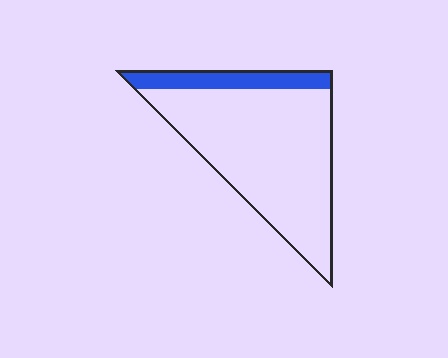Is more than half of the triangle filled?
No.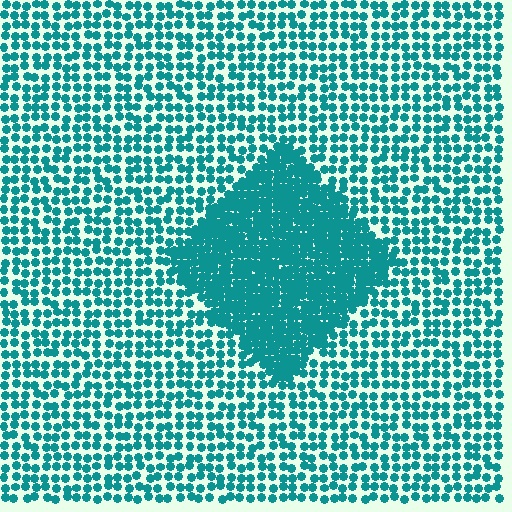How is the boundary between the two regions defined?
The boundary is defined by a change in element density (approximately 2.3x ratio). All elements are the same color, size, and shape.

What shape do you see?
I see a diamond.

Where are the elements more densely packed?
The elements are more densely packed inside the diamond boundary.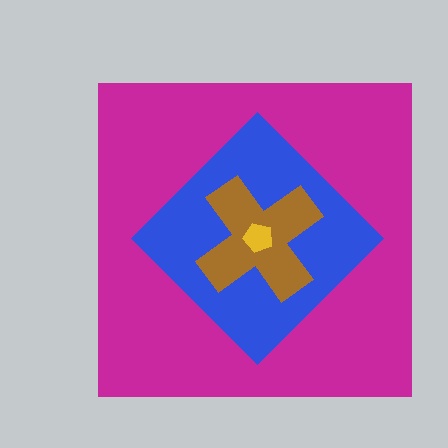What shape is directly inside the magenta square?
The blue diamond.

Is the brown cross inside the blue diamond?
Yes.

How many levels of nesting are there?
4.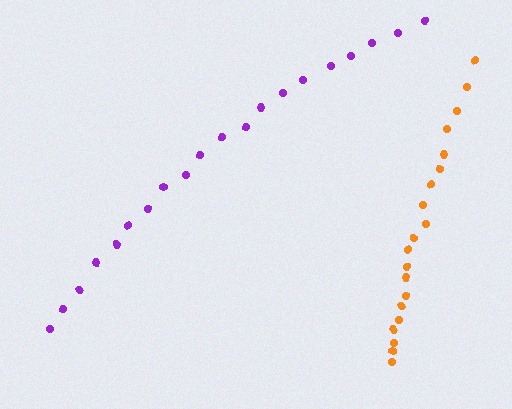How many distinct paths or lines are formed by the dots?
There are 2 distinct paths.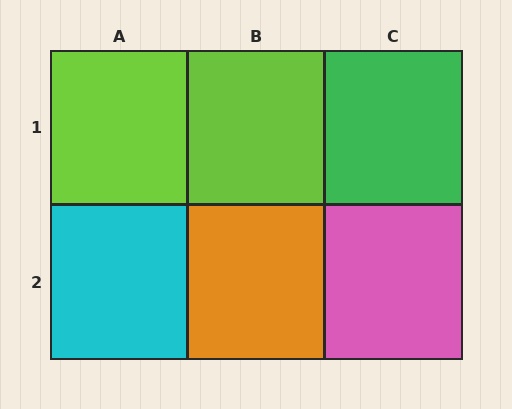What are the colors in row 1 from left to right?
Lime, lime, green.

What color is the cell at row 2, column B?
Orange.